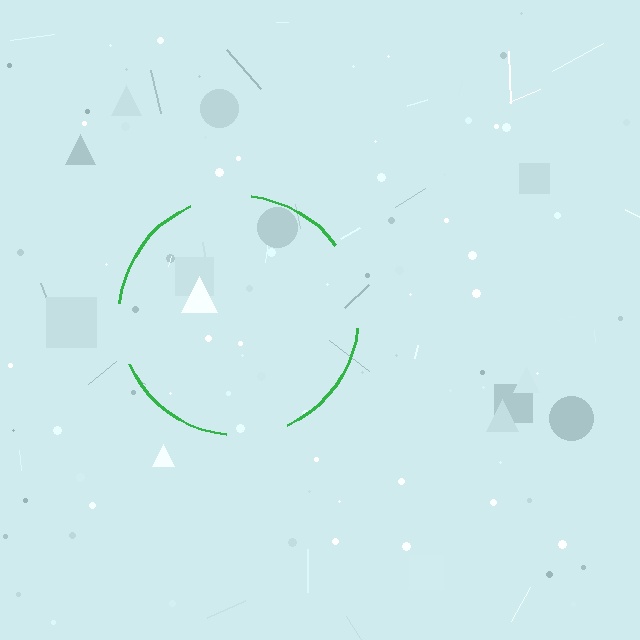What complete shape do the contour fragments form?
The contour fragments form a circle.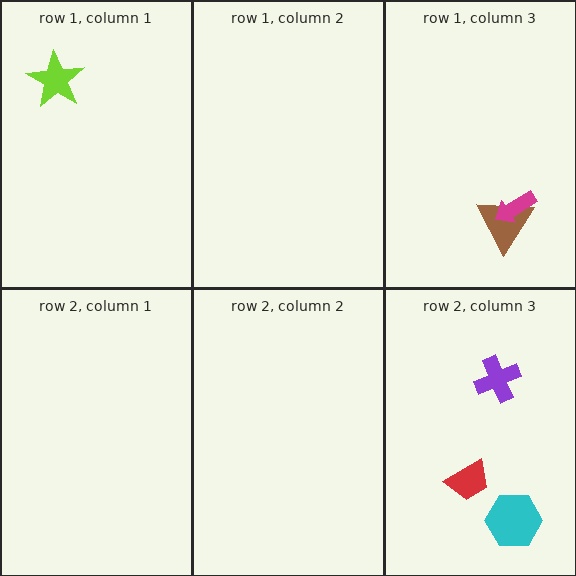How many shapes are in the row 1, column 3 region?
2.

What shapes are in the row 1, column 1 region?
The lime star.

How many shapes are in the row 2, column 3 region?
3.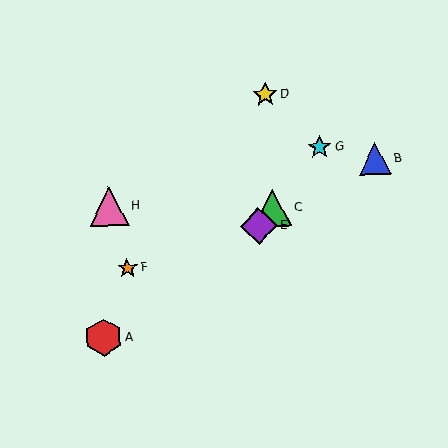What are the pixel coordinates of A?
Object A is at (103, 337).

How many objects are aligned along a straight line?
3 objects (C, E, G) are aligned along a straight line.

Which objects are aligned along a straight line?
Objects C, E, G are aligned along a straight line.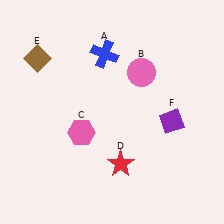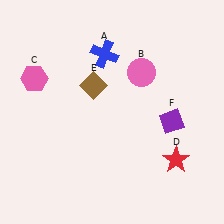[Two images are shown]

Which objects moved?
The objects that moved are: the pink hexagon (C), the red star (D), the brown diamond (E).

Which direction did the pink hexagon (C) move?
The pink hexagon (C) moved up.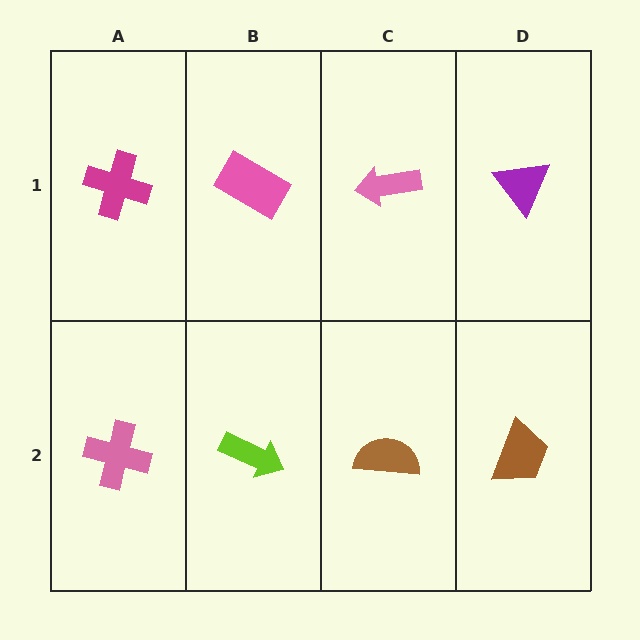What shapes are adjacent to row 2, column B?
A pink rectangle (row 1, column B), a pink cross (row 2, column A), a brown semicircle (row 2, column C).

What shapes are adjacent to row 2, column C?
A pink arrow (row 1, column C), a lime arrow (row 2, column B), a brown trapezoid (row 2, column D).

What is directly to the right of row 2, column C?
A brown trapezoid.